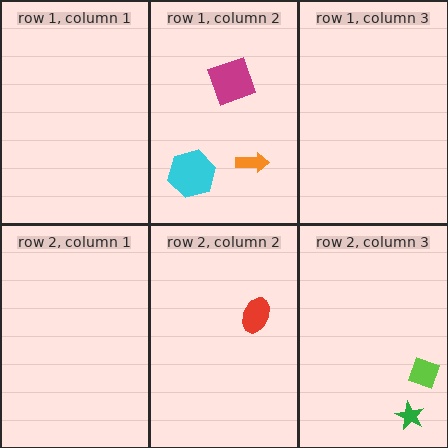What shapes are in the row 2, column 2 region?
The red ellipse.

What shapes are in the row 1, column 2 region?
The magenta square, the cyan hexagon, the orange arrow.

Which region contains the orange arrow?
The row 1, column 2 region.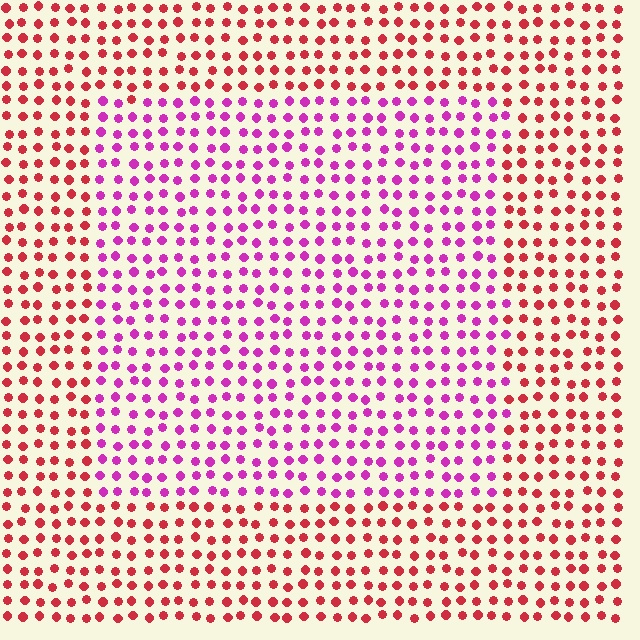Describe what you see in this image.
The image is filled with small red elements in a uniform arrangement. A rectangle-shaped region is visible where the elements are tinted to a slightly different hue, forming a subtle color boundary.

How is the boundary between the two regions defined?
The boundary is defined purely by a slight shift in hue (about 47 degrees). Spacing, size, and orientation are identical on both sides.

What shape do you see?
I see a rectangle.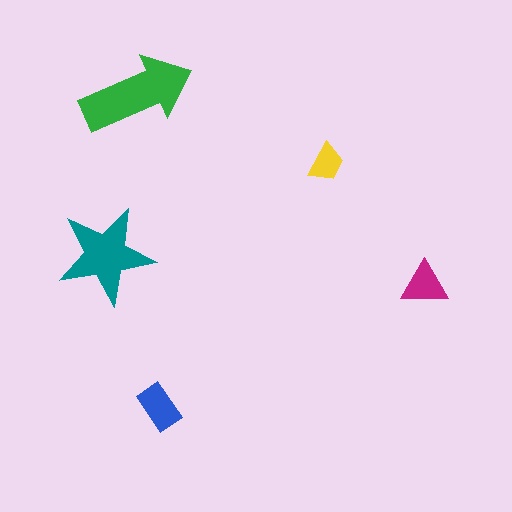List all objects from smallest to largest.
The yellow trapezoid, the magenta triangle, the blue rectangle, the teal star, the green arrow.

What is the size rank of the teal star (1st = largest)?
2nd.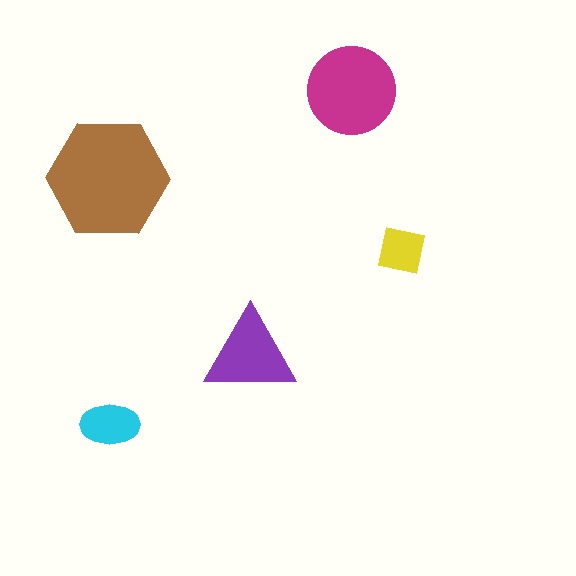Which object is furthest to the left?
The brown hexagon is leftmost.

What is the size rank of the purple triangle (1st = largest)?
3rd.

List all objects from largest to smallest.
The brown hexagon, the magenta circle, the purple triangle, the cyan ellipse, the yellow square.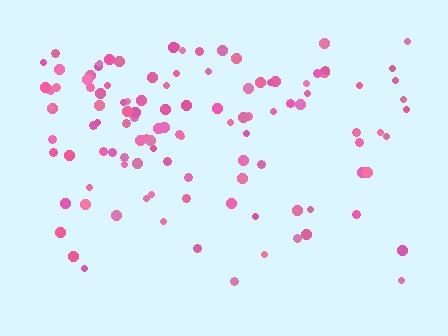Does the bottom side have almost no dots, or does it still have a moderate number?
Still a moderate number, just noticeably fewer than the top.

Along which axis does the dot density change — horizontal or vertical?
Vertical.